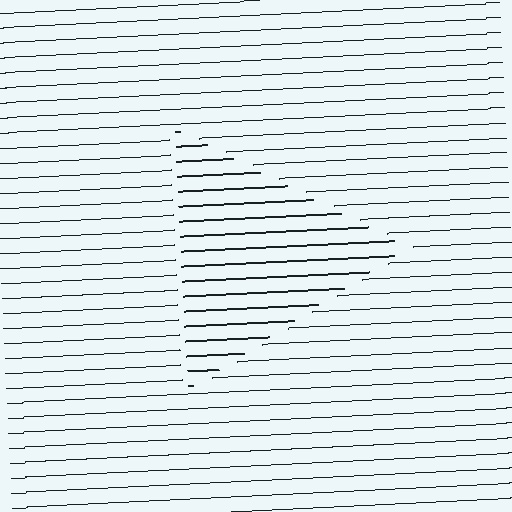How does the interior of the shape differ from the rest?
The interior of the shape contains the same grating, shifted by half a period — the contour is defined by the phase discontinuity where line-ends from the inner and outer gratings abut.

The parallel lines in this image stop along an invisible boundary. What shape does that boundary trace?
An illusory triangle. The interior of the shape contains the same grating, shifted by half a period — the contour is defined by the phase discontinuity where line-ends from the inner and outer gratings abut.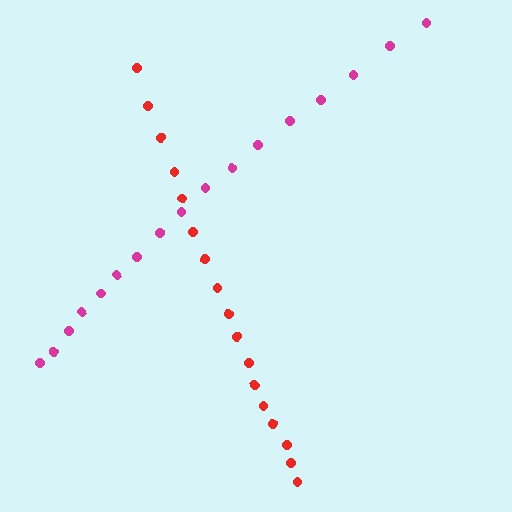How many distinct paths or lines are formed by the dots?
There are 2 distinct paths.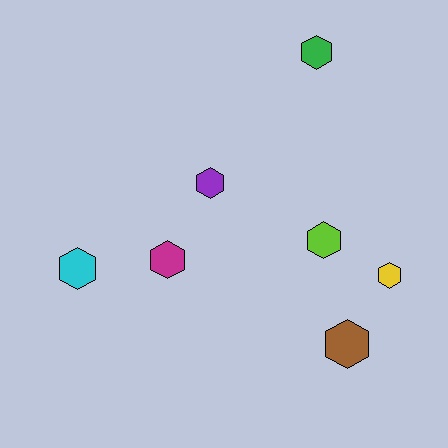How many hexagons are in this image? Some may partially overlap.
There are 7 hexagons.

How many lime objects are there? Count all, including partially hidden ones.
There is 1 lime object.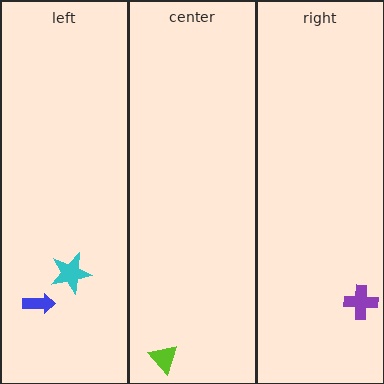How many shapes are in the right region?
1.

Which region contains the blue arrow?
The left region.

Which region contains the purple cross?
The right region.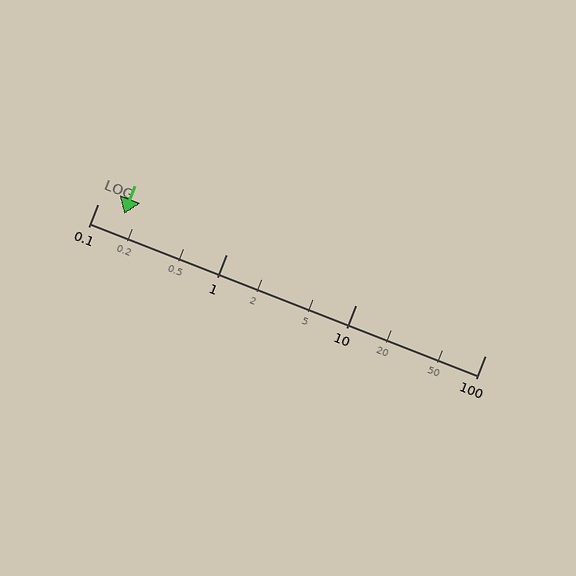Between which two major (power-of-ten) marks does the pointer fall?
The pointer is between 0.1 and 1.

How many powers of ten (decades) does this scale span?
The scale spans 3 decades, from 0.1 to 100.